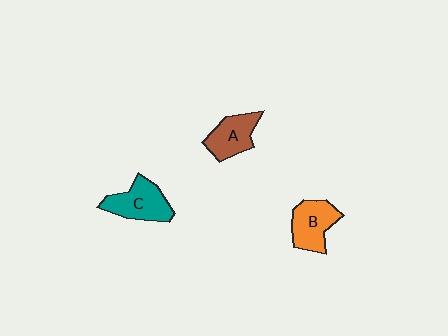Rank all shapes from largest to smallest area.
From largest to smallest: C (teal), B (orange), A (brown).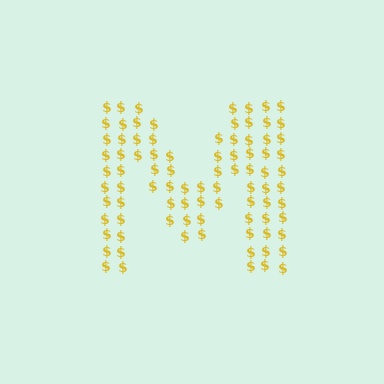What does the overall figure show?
The overall figure shows the letter M.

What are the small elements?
The small elements are dollar signs.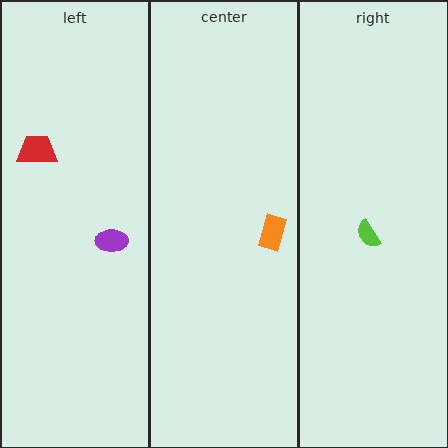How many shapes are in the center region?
1.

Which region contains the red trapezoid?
The left region.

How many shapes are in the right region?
1.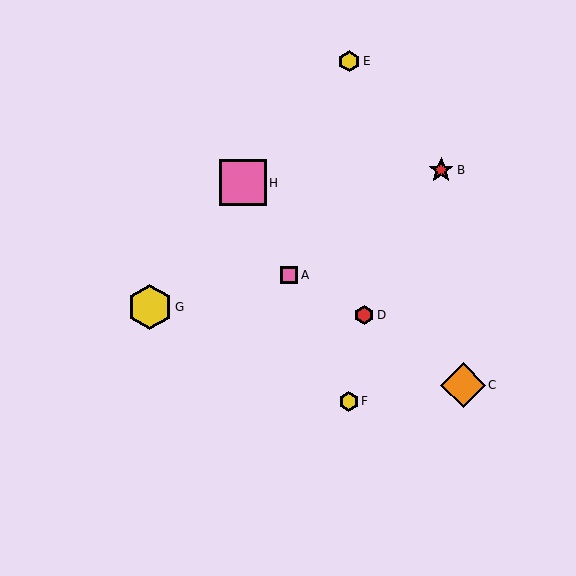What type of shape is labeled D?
Shape D is a red hexagon.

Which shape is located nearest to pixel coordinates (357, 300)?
The red hexagon (labeled D) at (364, 315) is nearest to that location.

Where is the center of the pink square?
The center of the pink square is at (243, 183).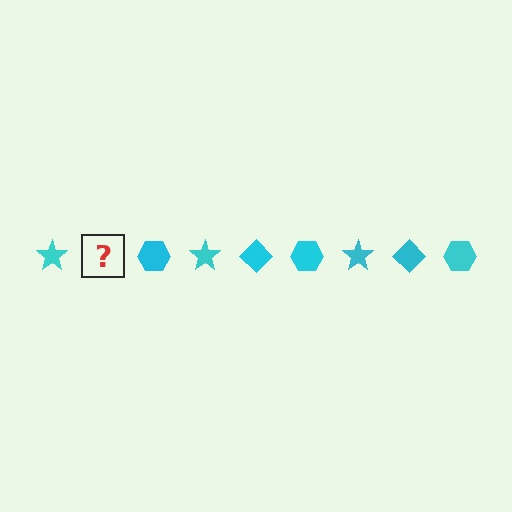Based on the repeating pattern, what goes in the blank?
The blank should be a cyan diamond.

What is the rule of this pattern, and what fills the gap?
The rule is that the pattern cycles through star, diamond, hexagon shapes in cyan. The gap should be filled with a cyan diamond.